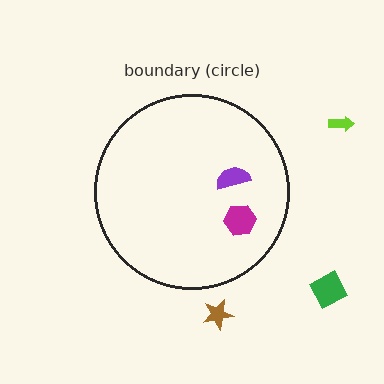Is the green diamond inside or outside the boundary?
Outside.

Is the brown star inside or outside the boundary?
Outside.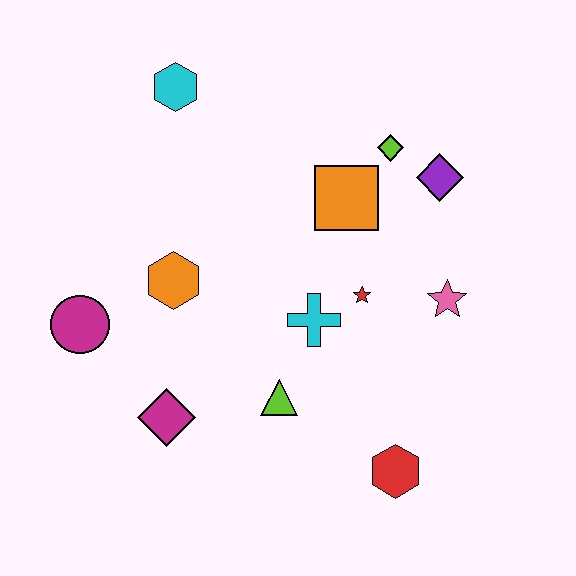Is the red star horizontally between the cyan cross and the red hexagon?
Yes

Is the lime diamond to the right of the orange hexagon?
Yes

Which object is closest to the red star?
The cyan cross is closest to the red star.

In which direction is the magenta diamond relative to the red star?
The magenta diamond is to the left of the red star.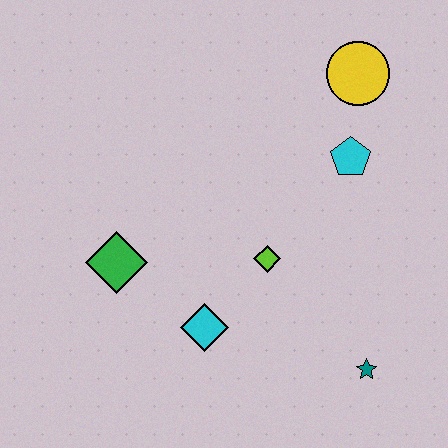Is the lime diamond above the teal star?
Yes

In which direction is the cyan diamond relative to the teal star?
The cyan diamond is to the left of the teal star.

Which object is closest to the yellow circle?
The cyan pentagon is closest to the yellow circle.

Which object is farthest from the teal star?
The yellow circle is farthest from the teal star.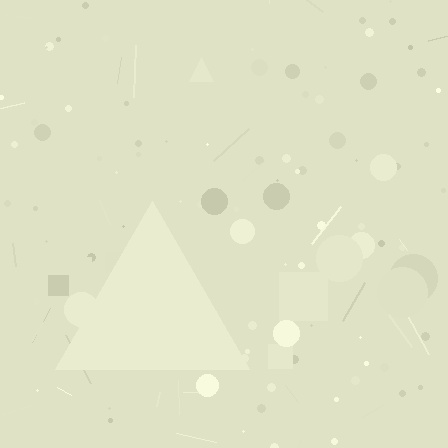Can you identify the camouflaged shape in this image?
The camouflaged shape is a triangle.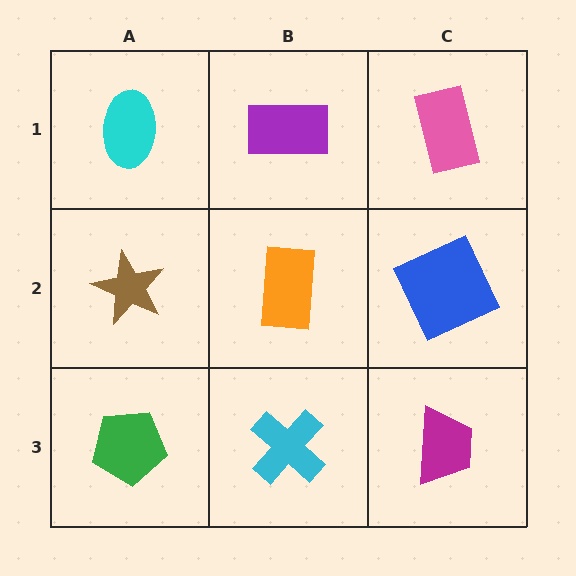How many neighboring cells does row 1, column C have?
2.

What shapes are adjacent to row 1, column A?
A brown star (row 2, column A), a purple rectangle (row 1, column B).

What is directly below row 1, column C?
A blue square.